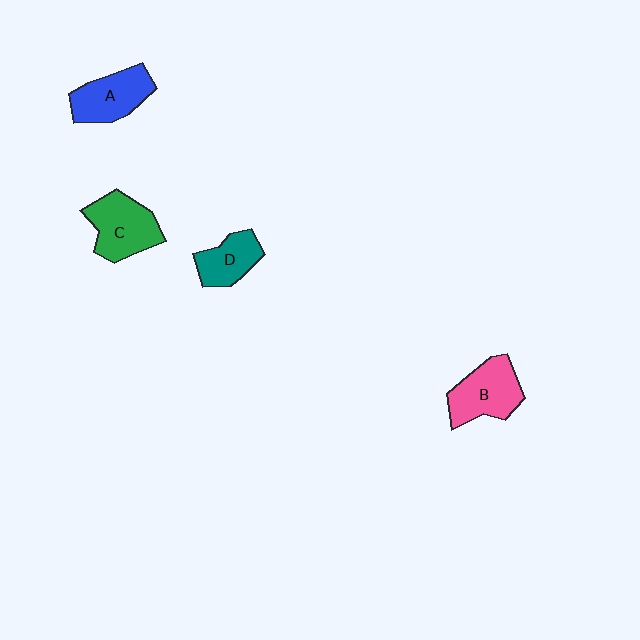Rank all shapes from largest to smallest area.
From largest to smallest: C (green), B (pink), A (blue), D (teal).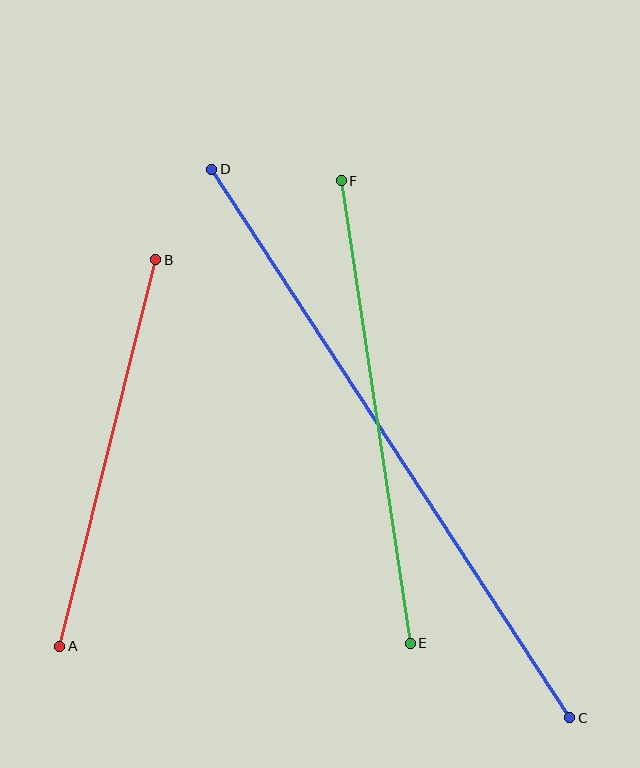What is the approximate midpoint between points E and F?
The midpoint is at approximately (376, 412) pixels.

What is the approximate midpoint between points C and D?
The midpoint is at approximately (391, 444) pixels.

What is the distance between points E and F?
The distance is approximately 468 pixels.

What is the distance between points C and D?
The distance is approximately 655 pixels.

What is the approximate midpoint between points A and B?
The midpoint is at approximately (108, 453) pixels.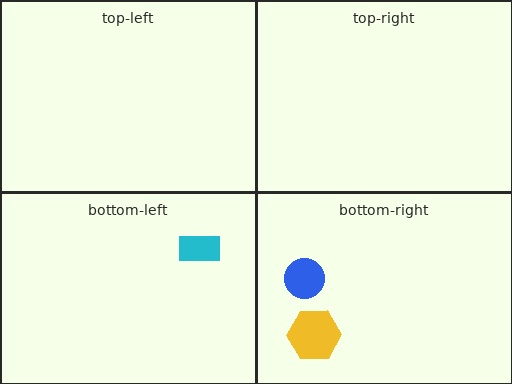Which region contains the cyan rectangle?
The bottom-left region.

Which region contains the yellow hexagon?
The bottom-right region.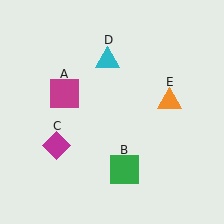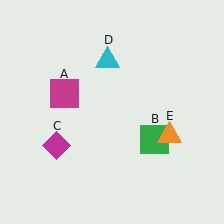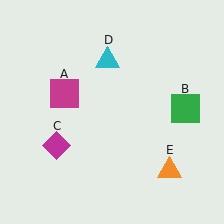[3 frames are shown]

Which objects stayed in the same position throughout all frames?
Magenta square (object A) and magenta diamond (object C) and cyan triangle (object D) remained stationary.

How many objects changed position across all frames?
2 objects changed position: green square (object B), orange triangle (object E).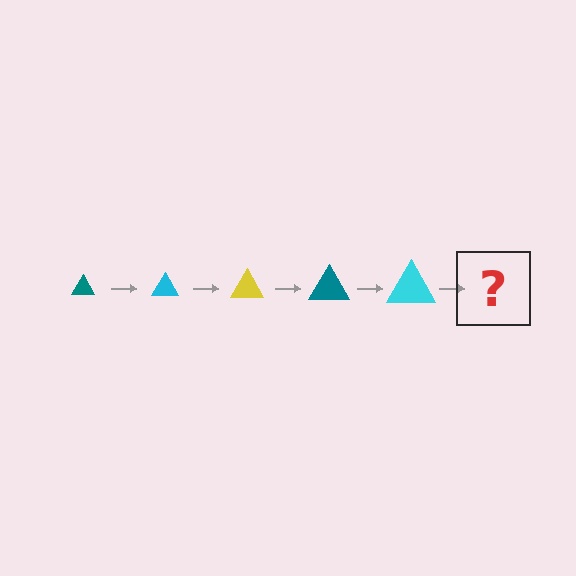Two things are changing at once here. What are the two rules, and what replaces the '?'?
The two rules are that the triangle grows larger each step and the color cycles through teal, cyan, and yellow. The '?' should be a yellow triangle, larger than the previous one.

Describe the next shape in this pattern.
It should be a yellow triangle, larger than the previous one.